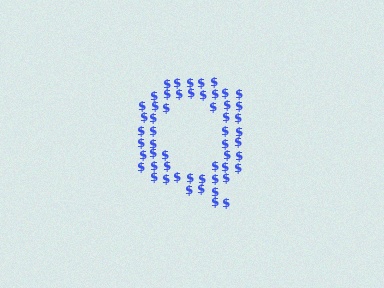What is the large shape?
The large shape is the letter Q.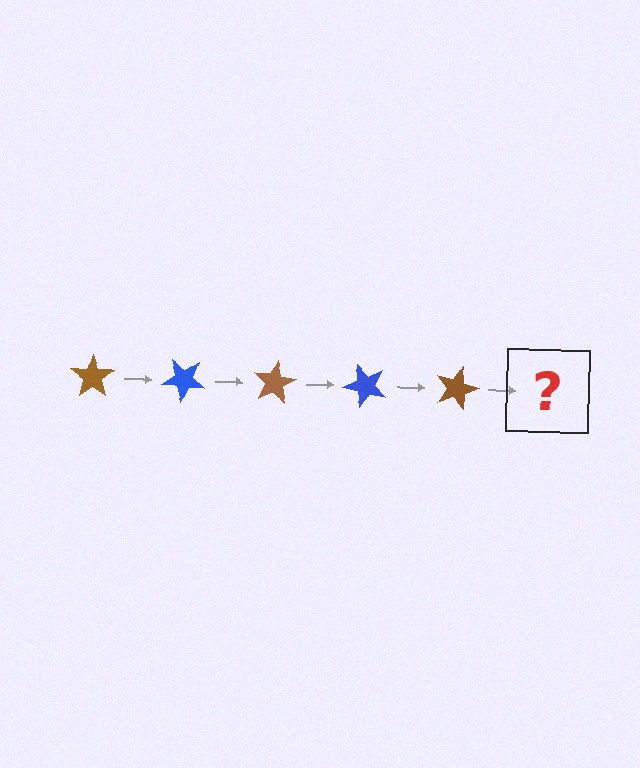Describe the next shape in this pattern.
It should be a blue star, rotated 200 degrees from the start.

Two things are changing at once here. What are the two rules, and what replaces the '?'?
The two rules are that it rotates 40 degrees each step and the color cycles through brown and blue. The '?' should be a blue star, rotated 200 degrees from the start.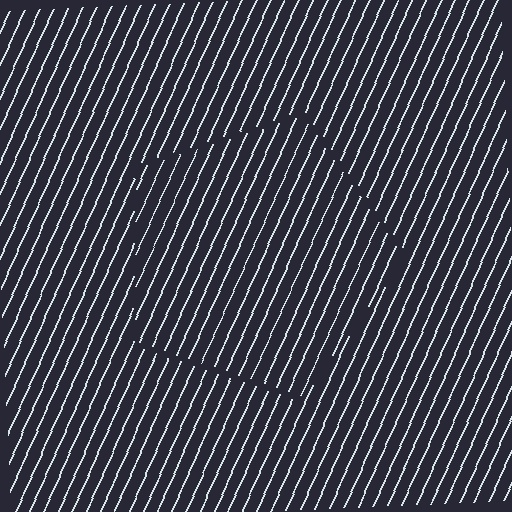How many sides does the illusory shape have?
5 sides — the line-ends trace a pentagon.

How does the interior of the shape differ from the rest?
The interior of the shape contains the same grating, shifted by half a period — the contour is defined by the phase discontinuity where line-ends from the inner and outer gratings abut.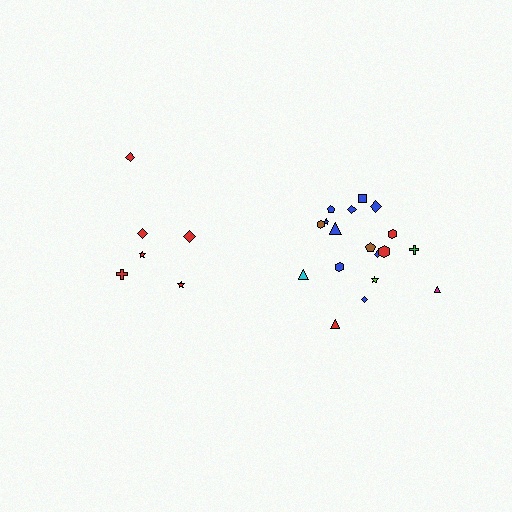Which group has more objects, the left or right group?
The right group.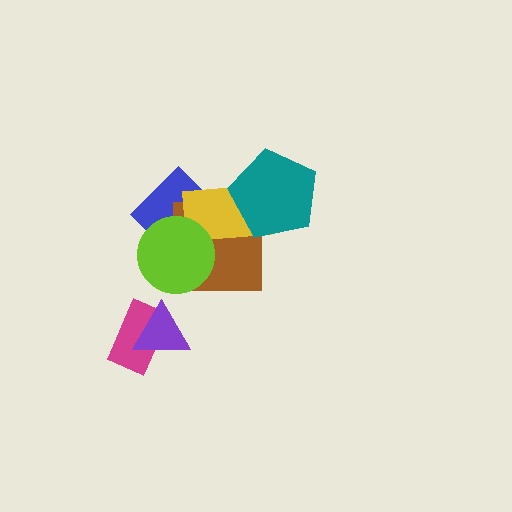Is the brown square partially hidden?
Yes, it is partially covered by another shape.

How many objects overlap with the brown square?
4 objects overlap with the brown square.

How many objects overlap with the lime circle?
3 objects overlap with the lime circle.